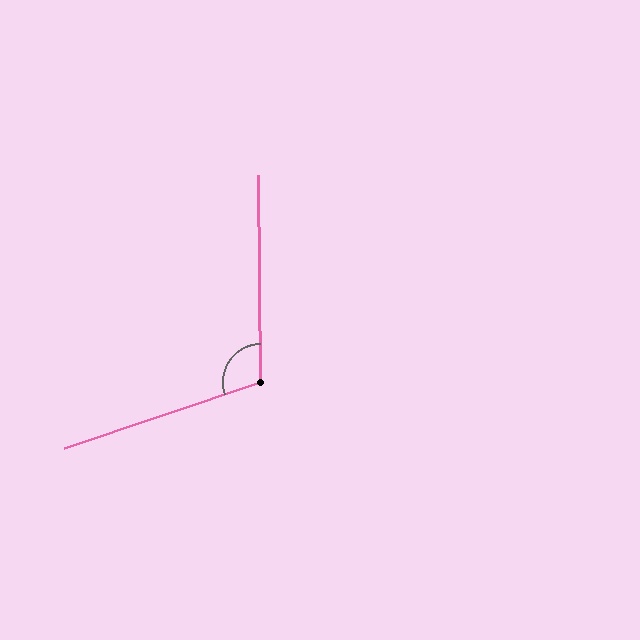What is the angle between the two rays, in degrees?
Approximately 108 degrees.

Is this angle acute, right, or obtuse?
It is obtuse.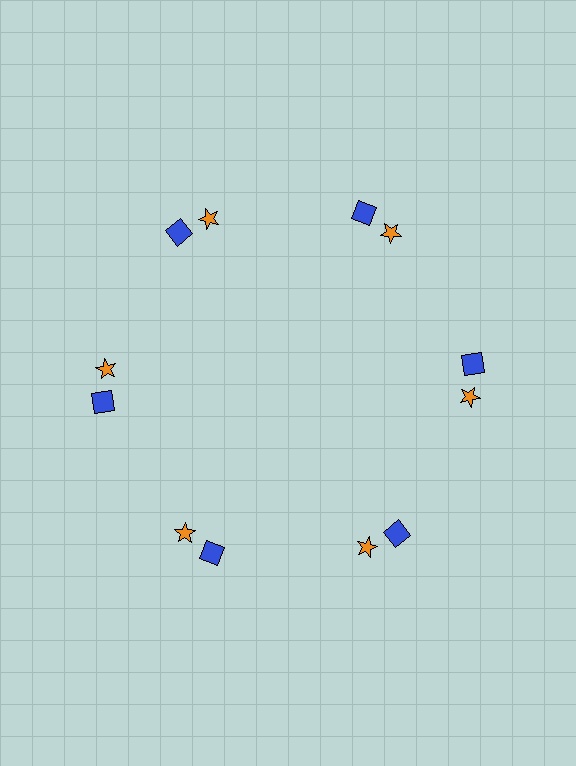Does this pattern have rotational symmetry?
Yes, this pattern has 6-fold rotational symmetry. It looks the same after rotating 60 degrees around the center.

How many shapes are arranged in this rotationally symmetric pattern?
There are 12 shapes, arranged in 6 groups of 2.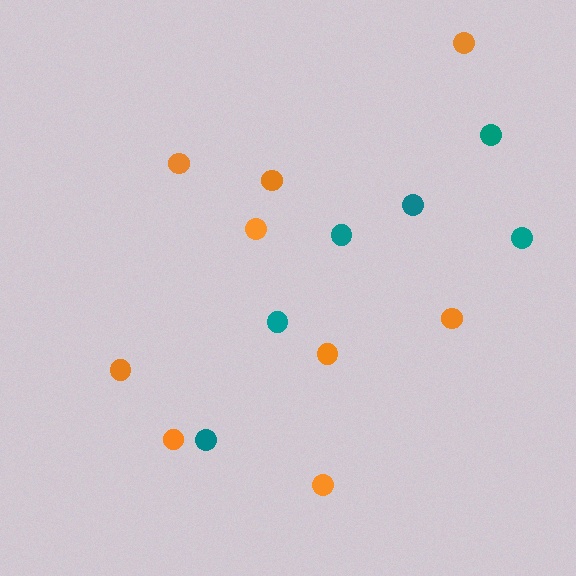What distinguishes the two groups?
There are 2 groups: one group of teal circles (6) and one group of orange circles (9).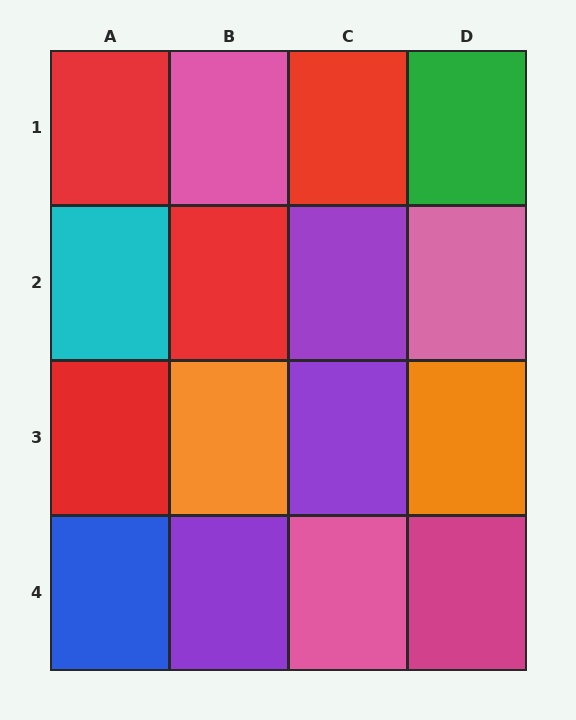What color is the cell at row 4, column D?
Magenta.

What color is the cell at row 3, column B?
Orange.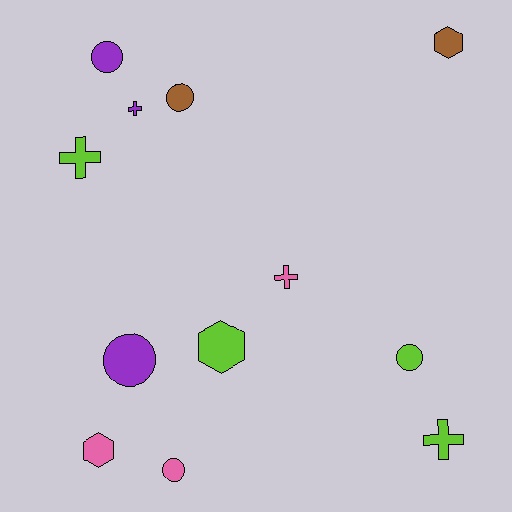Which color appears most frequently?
Lime, with 4 objects.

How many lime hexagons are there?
There is 1 lime hexagon.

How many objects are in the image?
There are 12 objects.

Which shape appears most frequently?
Circle, with 5 objects.